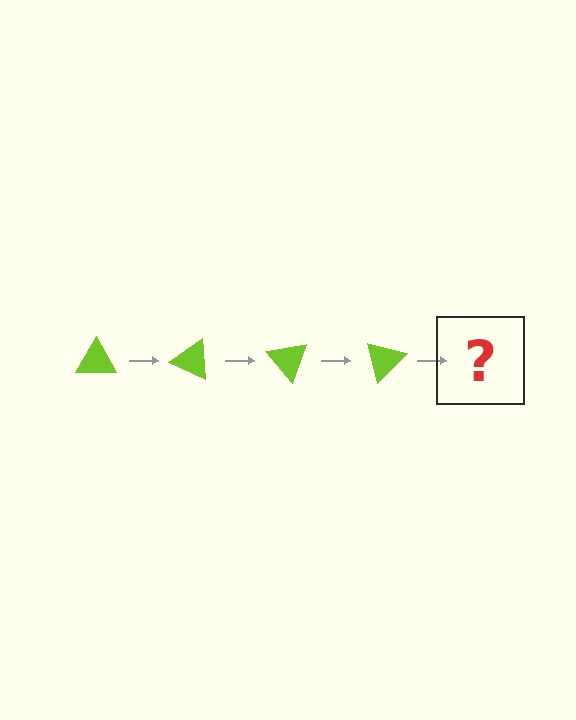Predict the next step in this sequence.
The next step is a lime triangle rotated 100 degrees.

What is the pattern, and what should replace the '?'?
The pattern is that the triangle rotates 25 degrees each step. The '?' should be a lime triangle rotated 100 degrees.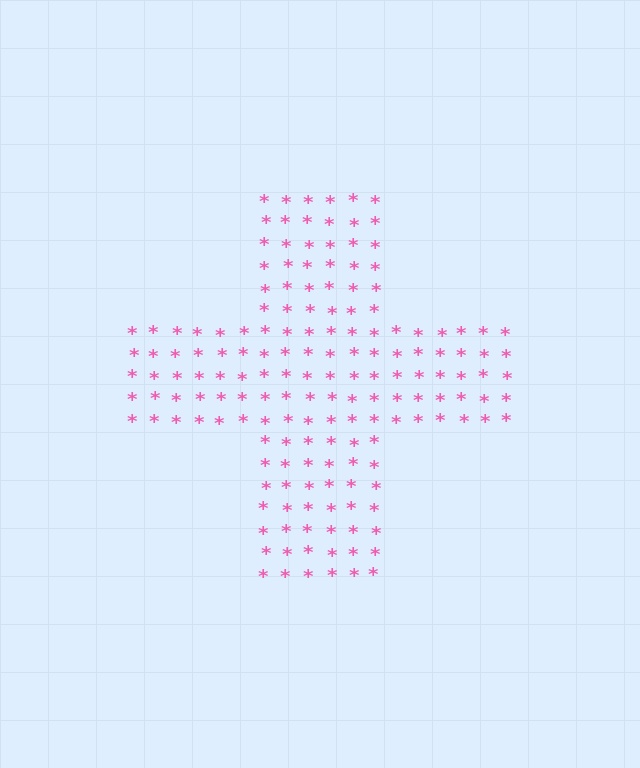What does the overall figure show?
The overall figure shows a cross.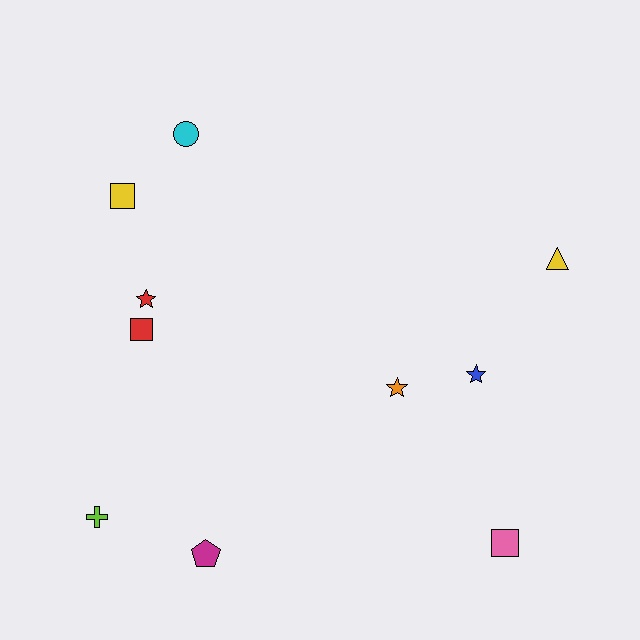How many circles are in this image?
There is 1 circle.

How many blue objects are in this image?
There is 1 blue object.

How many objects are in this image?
There are 10 objects.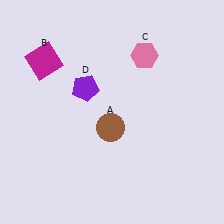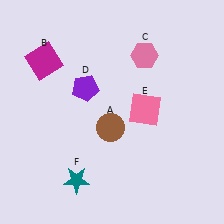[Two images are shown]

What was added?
A pink square (E), a teal star (F) were added in Image 2.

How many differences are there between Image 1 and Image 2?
There are 2 differences between the two images.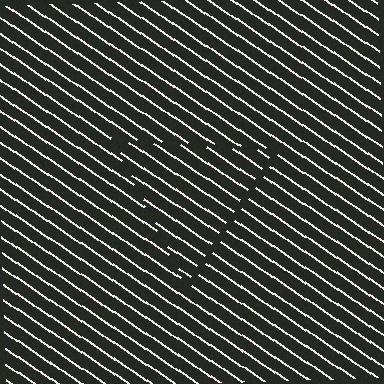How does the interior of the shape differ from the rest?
The interior of the shape contains the same grating, shifted by half a period — the contour is defined by the phase discontinuity where line-ends from the inner and outer gratings abut.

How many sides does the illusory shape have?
3 sides — the line-ends trace a triangle.